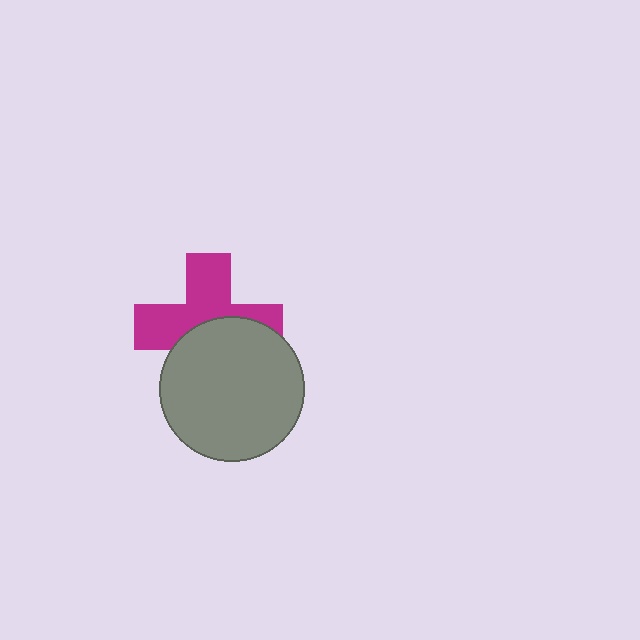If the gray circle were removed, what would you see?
You would see the complete magenta cross.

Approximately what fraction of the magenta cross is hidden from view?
Roughly 45% of the magenta cross is hidden behind the gray circle.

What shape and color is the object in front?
The object in front is a gray circle.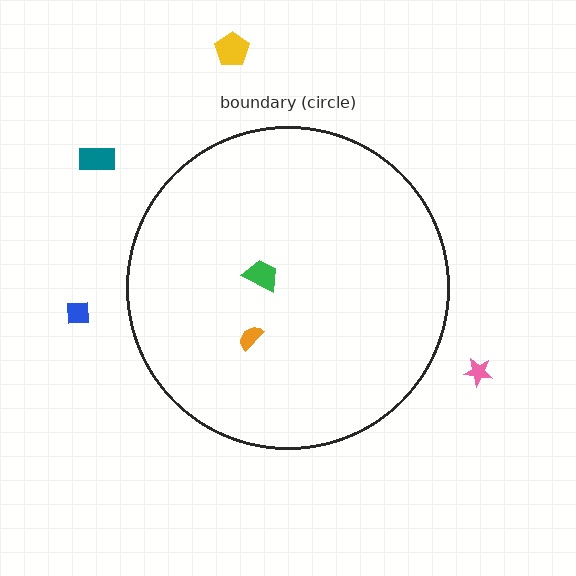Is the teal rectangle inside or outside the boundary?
Outside.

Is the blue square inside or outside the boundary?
Outside.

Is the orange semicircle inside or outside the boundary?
Inside.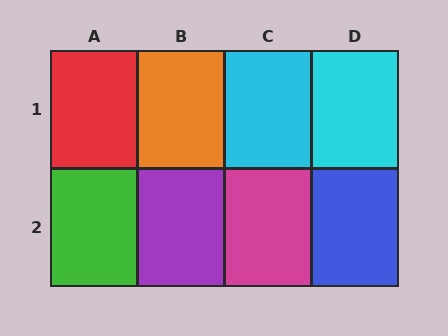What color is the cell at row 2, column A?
Green.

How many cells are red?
1 cell is red.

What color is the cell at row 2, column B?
Purple.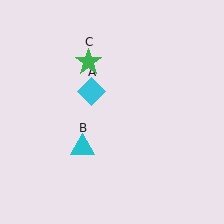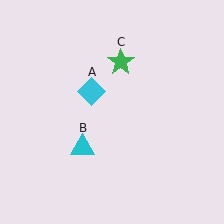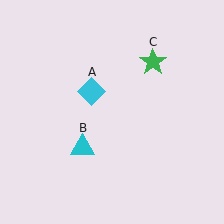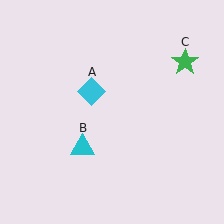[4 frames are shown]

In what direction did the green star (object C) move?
The green star (object C) moved right.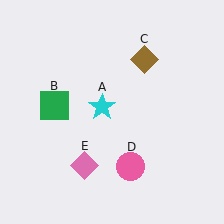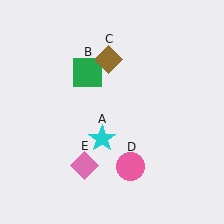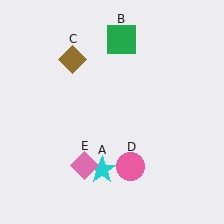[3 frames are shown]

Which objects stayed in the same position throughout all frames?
Pink circle (object D) and pink diamond (object E) remained stationary.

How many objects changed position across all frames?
3 objects changed position: cyan star (object A), green square (object B), brown diamond (object C).